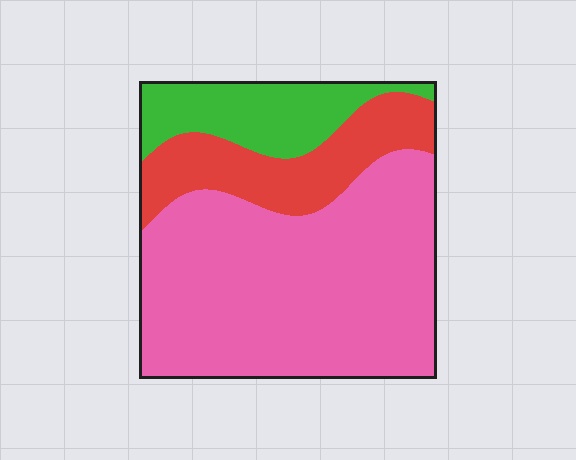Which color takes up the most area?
Pink, at roughly 65%.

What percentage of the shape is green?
Green covers roughly 15% of the shape.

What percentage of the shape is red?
Red takes up about one fifth (1/5) of the shape.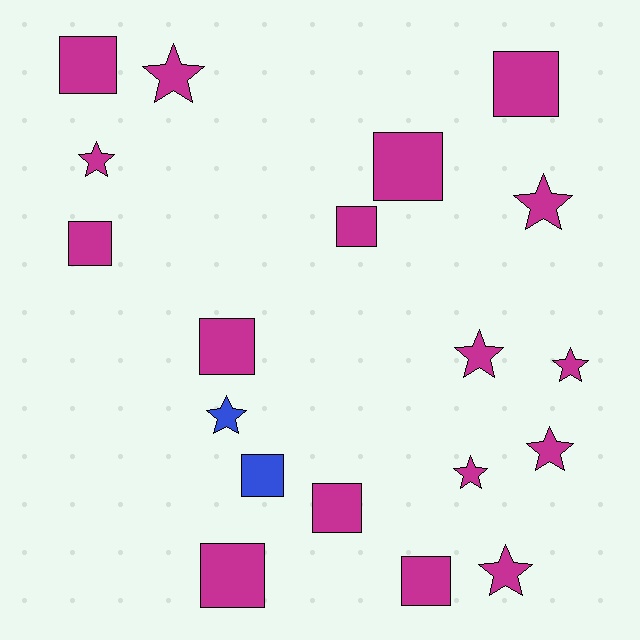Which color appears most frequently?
Magenta, with 17 objects.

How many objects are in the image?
There are 19 objects.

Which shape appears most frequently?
Square, with 10 objects.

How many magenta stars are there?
There are 8 magenta stars.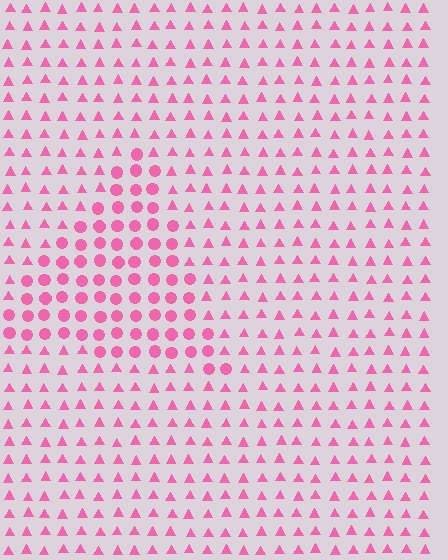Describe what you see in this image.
The image is filled with small pink elements arranged in a uniform grid. A triangle-shaped region contains circles, while the surrounding area contains triangles. The boundary is defined purely by the change in element shape.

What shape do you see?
I see a triangle.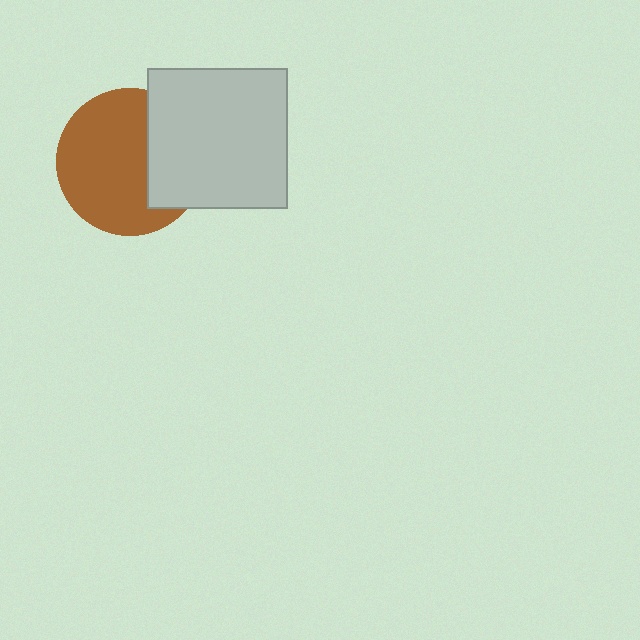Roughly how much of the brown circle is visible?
Most of it is visible (roughly 68%).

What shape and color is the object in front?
The object in front is a light gray square.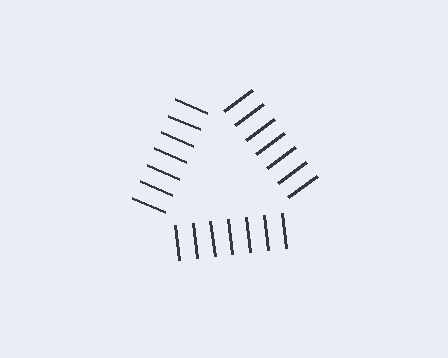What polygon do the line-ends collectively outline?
An illusory triangle — the line segments terminate on its edges but no continuous stroke is drawn.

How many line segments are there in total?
21 — 7 along each of the 3 edges.